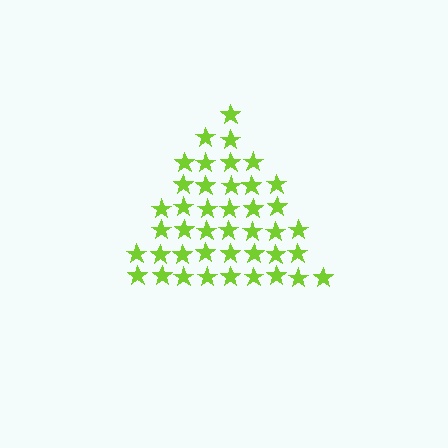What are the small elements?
The small elements are stars.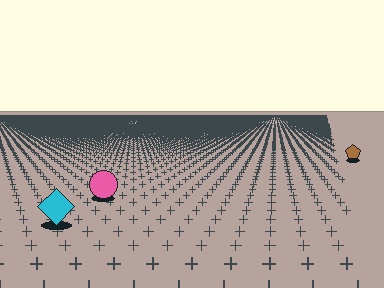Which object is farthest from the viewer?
The brown pentagon is farthest from the viewer. It appears smaller and the ground texture around it is denser.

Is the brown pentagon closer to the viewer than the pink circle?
No. The pink circle is closer — you can tell from the texture gradient: the ground texture is coarser near it.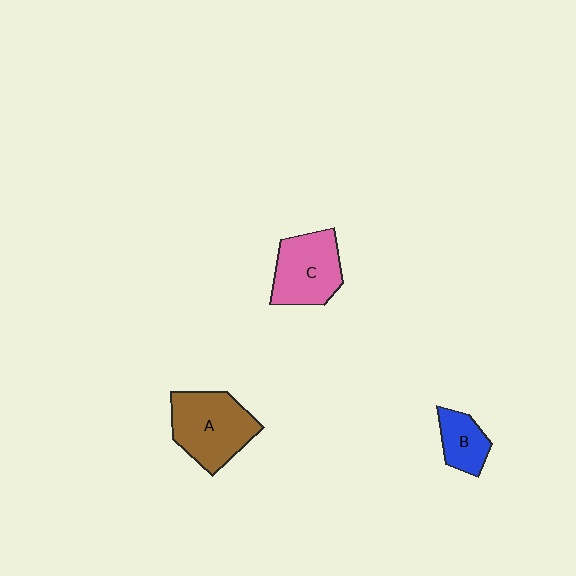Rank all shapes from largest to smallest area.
From largest to smallest: A (brown), C (pink), B (blue).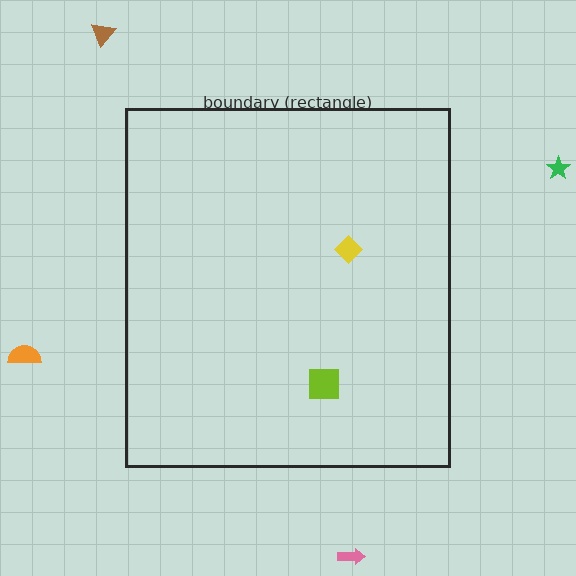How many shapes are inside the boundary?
2 inside, 4 outside.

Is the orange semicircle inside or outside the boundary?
Outside.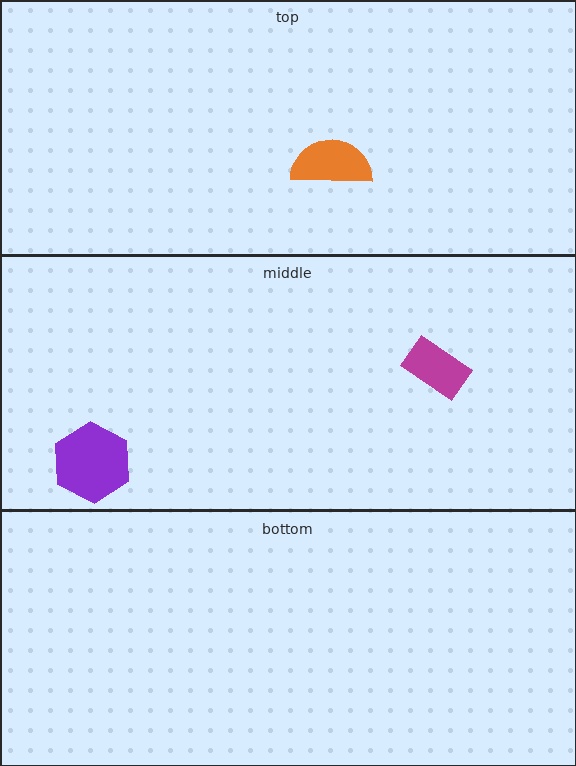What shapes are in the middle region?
The purple hexagon, the magenta rectangle.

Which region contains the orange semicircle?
The top region.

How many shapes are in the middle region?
2.